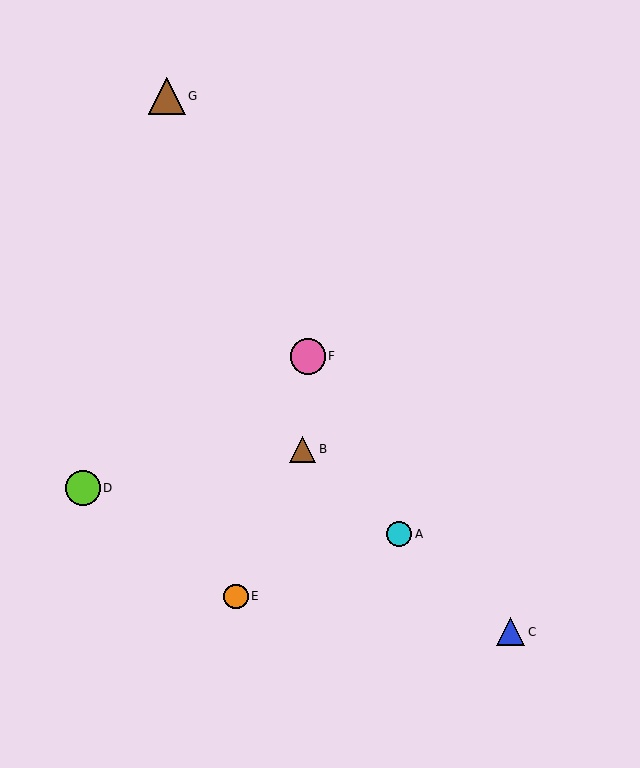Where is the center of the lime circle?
The center of the lime circle is at (83, 488).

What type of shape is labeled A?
Shape A is a cyan circle.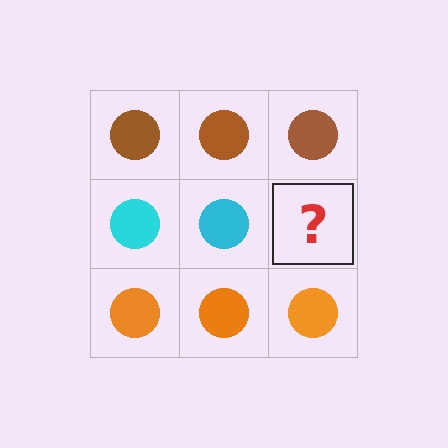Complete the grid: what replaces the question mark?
The question mark should be replaced with a cyan circle.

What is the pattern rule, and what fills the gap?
The rule is that each row has a consistent color. The gap should be filled with a cyan circle.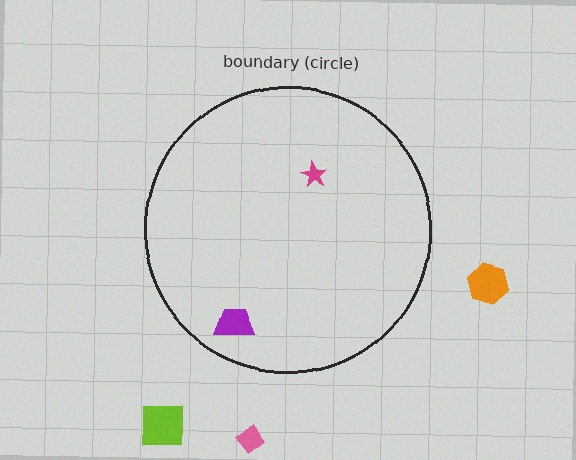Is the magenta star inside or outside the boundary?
Inside.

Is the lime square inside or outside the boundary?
Outside.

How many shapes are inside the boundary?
2 inside, 3 outside.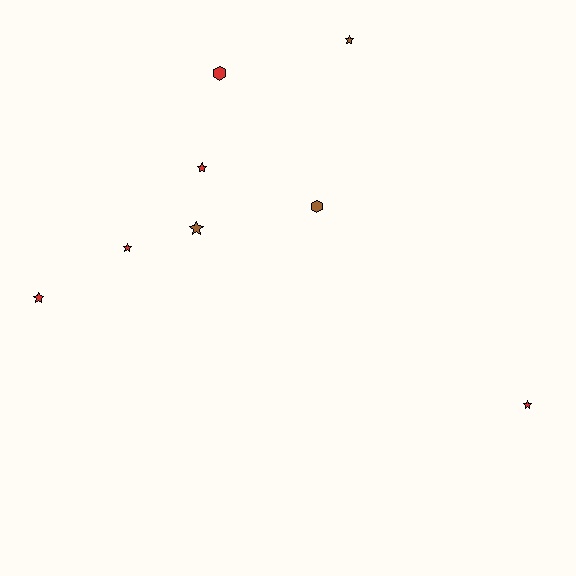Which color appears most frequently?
Red, with 5 objects.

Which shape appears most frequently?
Star, with 6 objects.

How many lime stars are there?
There are no lime stars.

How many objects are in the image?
There are 8 objects.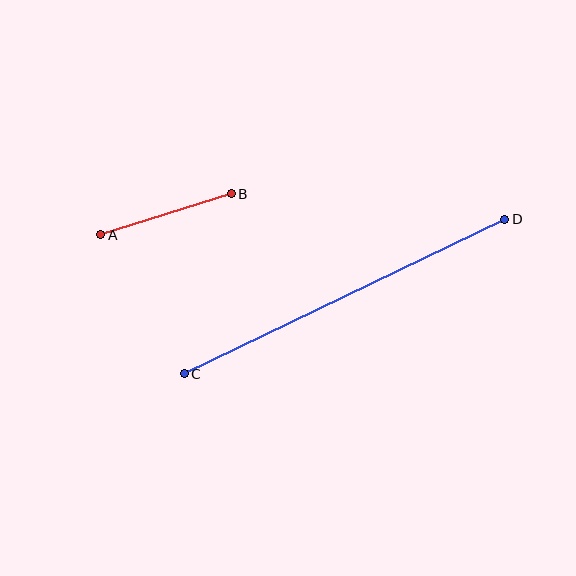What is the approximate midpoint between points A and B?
The midpoint is at approximately (166, 214) pixels.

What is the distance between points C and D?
The distance is approximately 356 pixels.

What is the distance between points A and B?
The distance is approximately 137 pixels.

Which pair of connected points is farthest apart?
Points C and D are farthest apart.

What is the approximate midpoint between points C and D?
The midpoint is at approximately (345, 297) pixels.